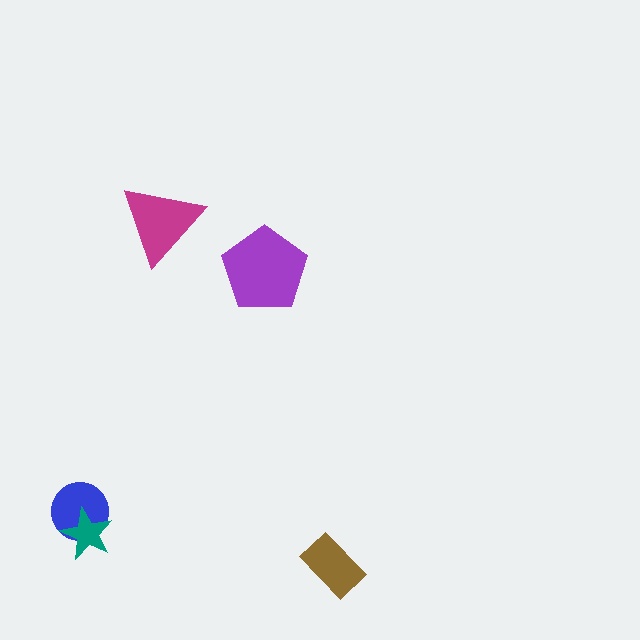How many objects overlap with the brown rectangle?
0 objects overlap with the brown rectangle.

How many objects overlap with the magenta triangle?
0 objects overlap with the magenta triangle.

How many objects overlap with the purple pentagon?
0 objects overlap with the purple pentagon.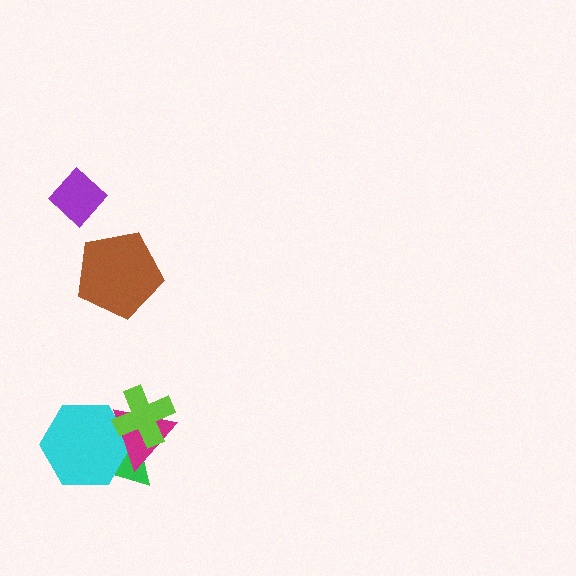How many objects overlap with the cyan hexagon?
3 objects overlap with the cyan hexagon.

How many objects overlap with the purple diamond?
0 objects overlap with the purple diamond.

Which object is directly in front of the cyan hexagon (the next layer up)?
The magenta triangle is directly in front of the cyan hexagon.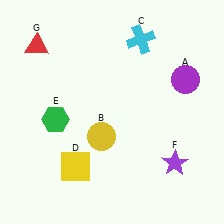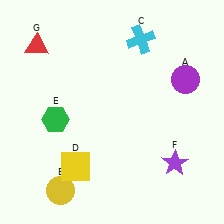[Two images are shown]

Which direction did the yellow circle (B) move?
The yellow circle (B) moved down.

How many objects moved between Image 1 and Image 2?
1 object moved between the two images.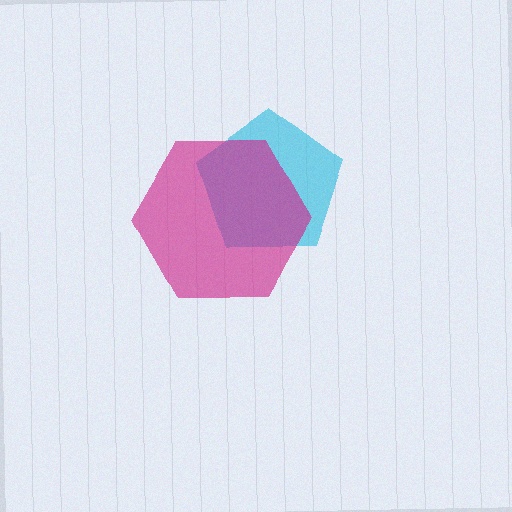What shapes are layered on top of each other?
The layered shapes are: a cyan pentagon, a magenta hexagon.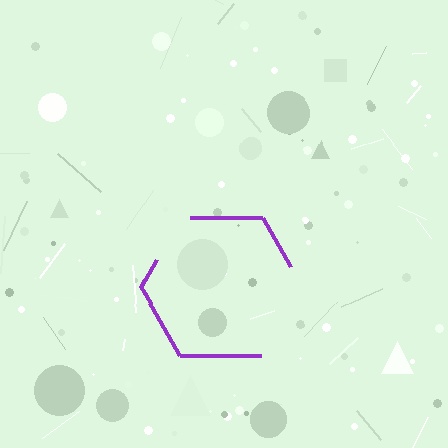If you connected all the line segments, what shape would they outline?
They would outline a hexagon.